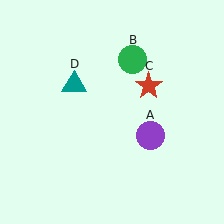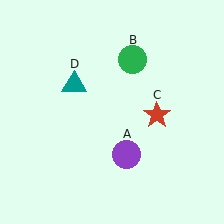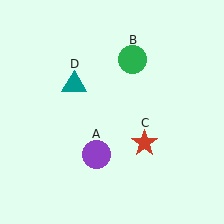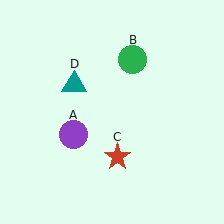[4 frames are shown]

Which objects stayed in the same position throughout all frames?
Green circle (object B) and teal triangle (object D) remained stationary.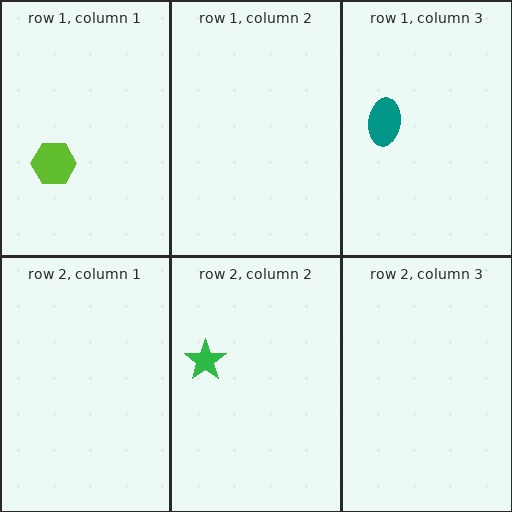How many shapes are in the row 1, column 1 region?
1.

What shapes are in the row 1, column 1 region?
The lime hexagon.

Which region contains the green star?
The row 2, column 2 region.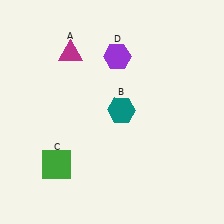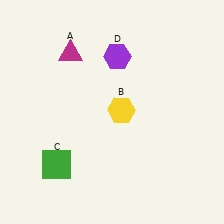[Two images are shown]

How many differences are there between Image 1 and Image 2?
There is 1 difference between the two images.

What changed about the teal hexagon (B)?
In Image 1, B is teal. In Image 2, it changed to yellow.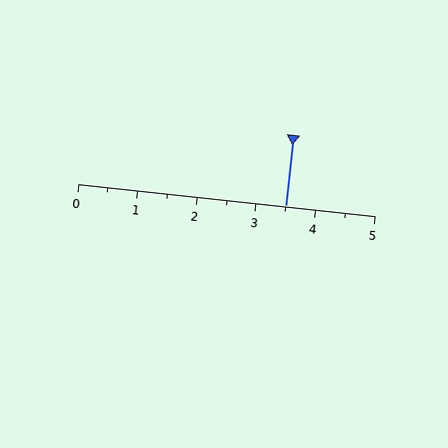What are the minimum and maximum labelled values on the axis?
The axis runs from 0 to 5.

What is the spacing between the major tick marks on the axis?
The major ticks are spaced 1 apart.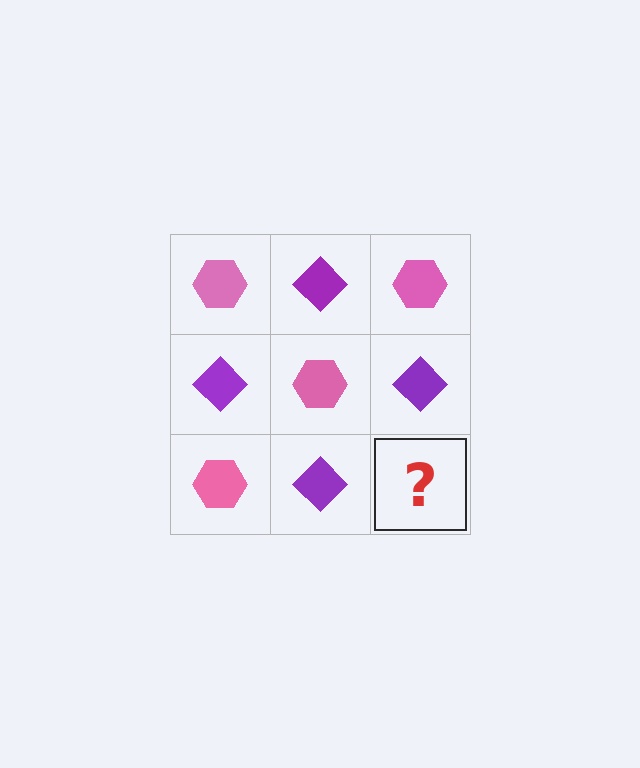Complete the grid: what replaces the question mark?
The question mark should be replaced with a pink hexagon.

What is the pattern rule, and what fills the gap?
The rule is that it alternates pink hexagon and purple diamond in a checkerboard pattern. The gap should be filled with a pink hexagon.